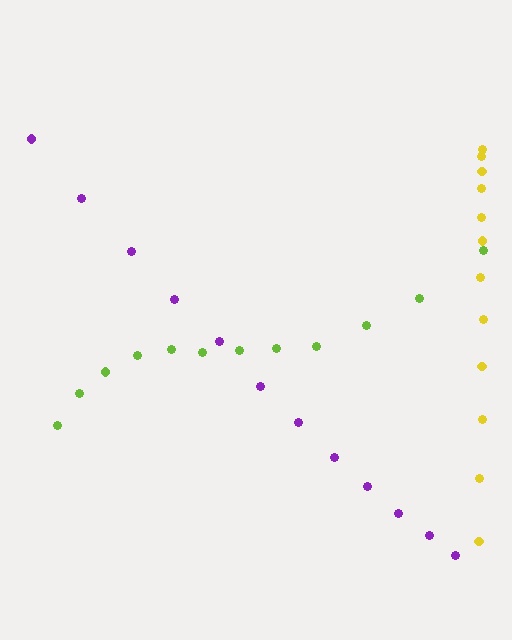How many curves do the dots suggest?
There are 3 distinct paths.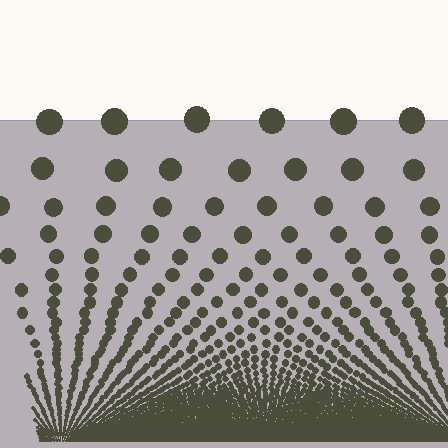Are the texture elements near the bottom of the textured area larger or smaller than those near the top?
Smaller. The gradient is inverted — elements near the bottom are smaller and denser.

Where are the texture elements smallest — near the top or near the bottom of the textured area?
Near the bottom.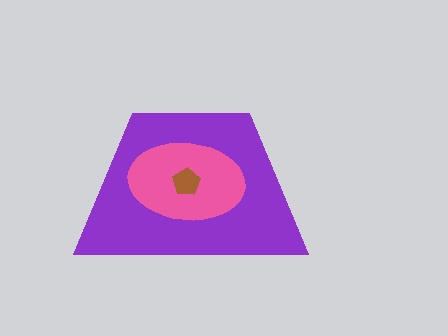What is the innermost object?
The brown pentagon.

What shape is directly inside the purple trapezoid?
The pink ellipse.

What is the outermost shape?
The purple trapezoid.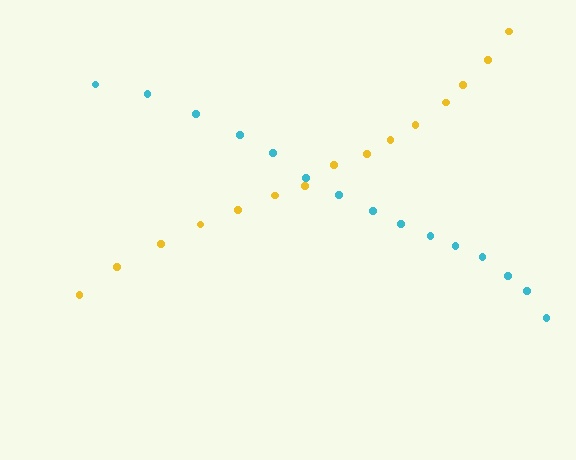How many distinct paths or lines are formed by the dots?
There are 2 distinct paths.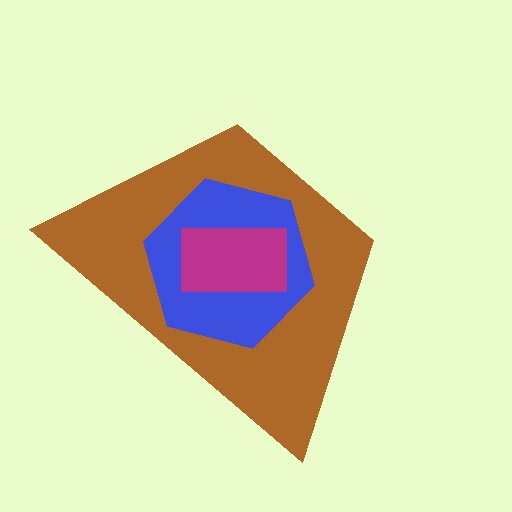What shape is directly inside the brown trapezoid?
The blue hexagon.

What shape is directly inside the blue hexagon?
The magenta rectangle.